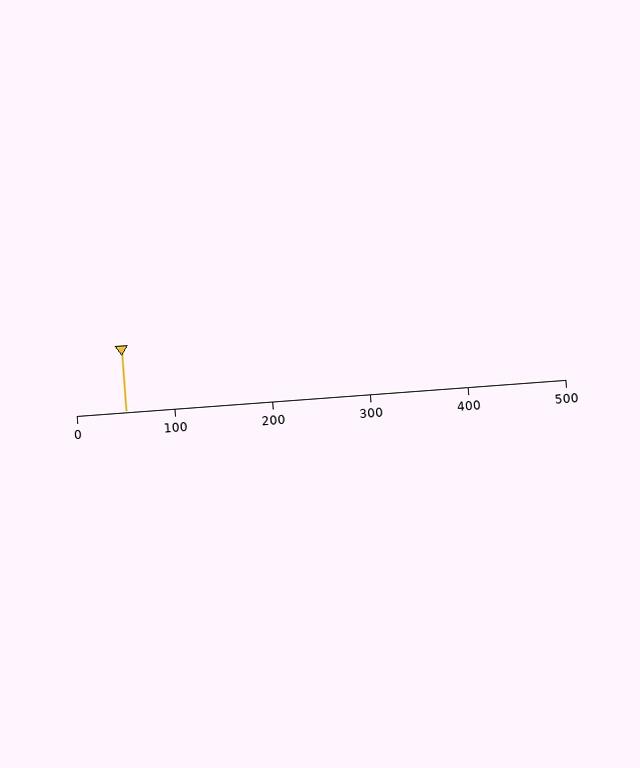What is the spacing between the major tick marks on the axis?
The major ticks are spaced 100 apart.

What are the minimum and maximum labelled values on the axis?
The axis runs from 0 to 500.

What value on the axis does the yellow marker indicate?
The marker indicates approximately 50.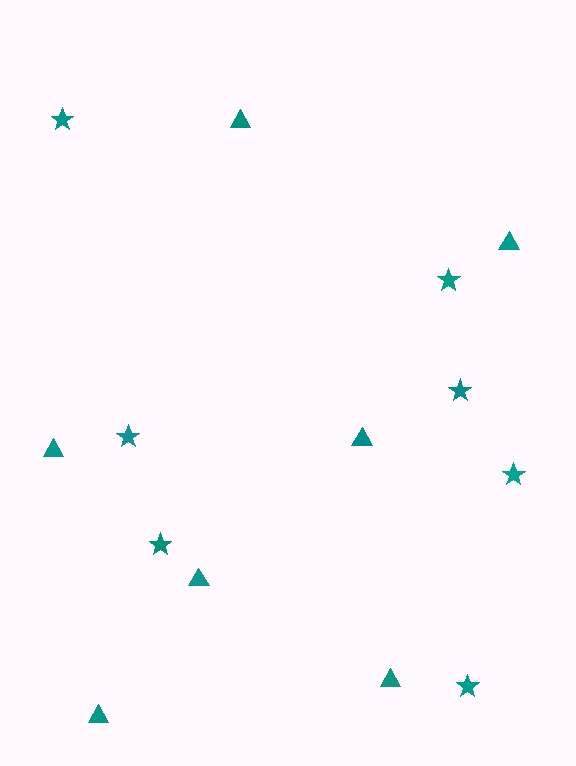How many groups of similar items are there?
There are 2 groups: one group of triangles (7) and one group of stars (7).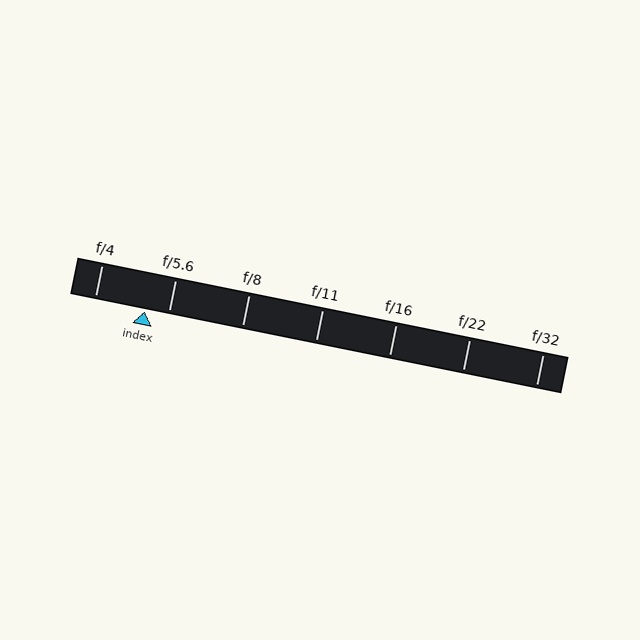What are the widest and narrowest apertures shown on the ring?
The widest aperture shown is f/4 and the narrowest is f/32.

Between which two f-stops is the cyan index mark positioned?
The index mark is between f/4 and f/5.6.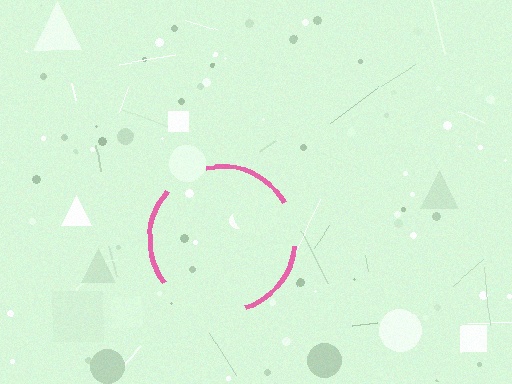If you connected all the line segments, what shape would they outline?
They would outline a circle.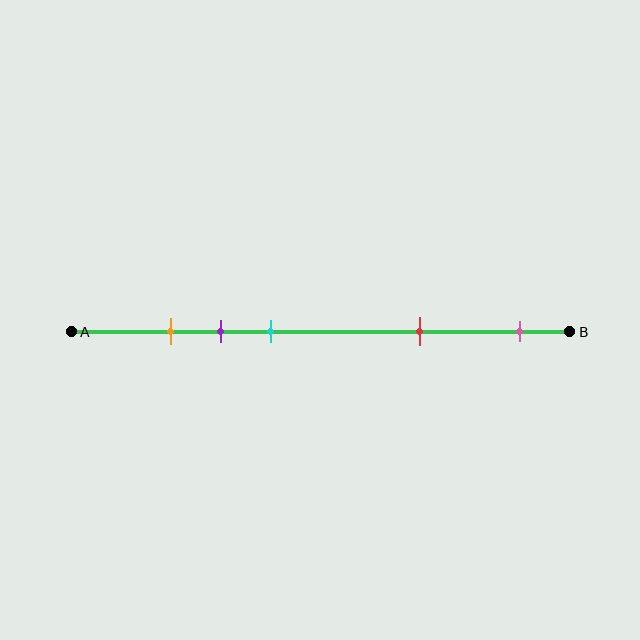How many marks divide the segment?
There are 5 marks dividing the segment.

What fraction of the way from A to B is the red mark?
The red mark is approximately 70% (0.7) of the way from A to B.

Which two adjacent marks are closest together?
The orange and purple marks are the closest adjacent pair.